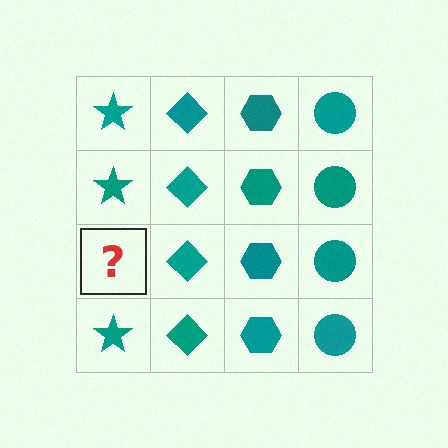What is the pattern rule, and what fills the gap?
The rule is that each column has a consistent shape. The gap should be filled with a teal star.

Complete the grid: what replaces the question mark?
The question mark should be replaced with a teal star.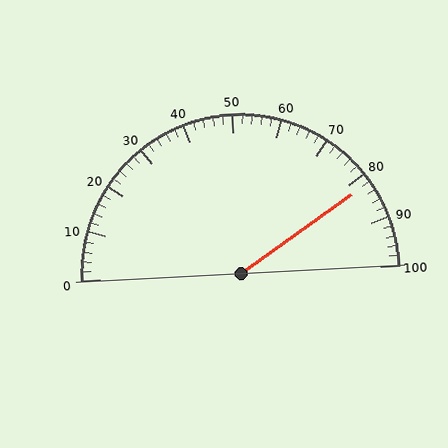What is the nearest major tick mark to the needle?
The nearest major tick mark is 80.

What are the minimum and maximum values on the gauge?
The gauge ranges from 0 to 100.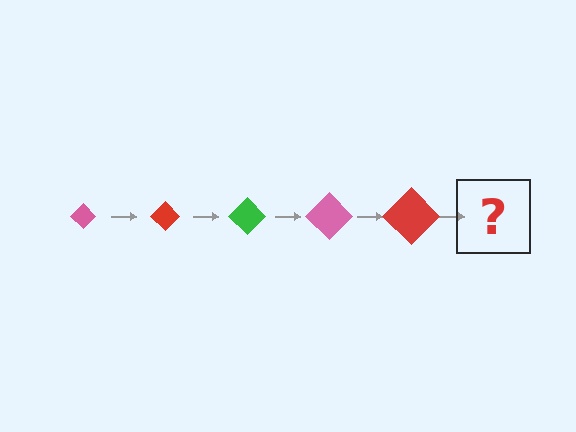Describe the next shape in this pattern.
It should be a green diamond, larger than the previous one.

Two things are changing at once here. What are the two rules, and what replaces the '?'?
The two rules are that the diamond grows larger each step and the color cycles through pink, red, and green. The '?' should be a green diamond, larger than the previous one.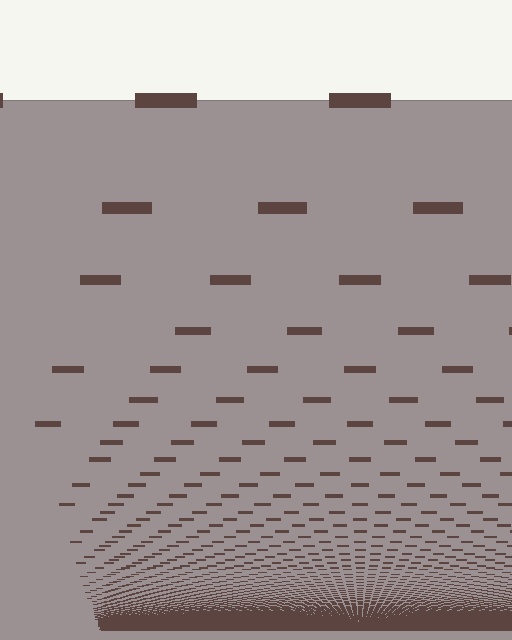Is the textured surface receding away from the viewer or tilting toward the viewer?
The surface appears to tilt toward the viewer. Texture elements get larger and sparser toward the top.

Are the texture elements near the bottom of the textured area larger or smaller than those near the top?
Smaller. The gradient is inverted — elements near the bottom are smaller and denser.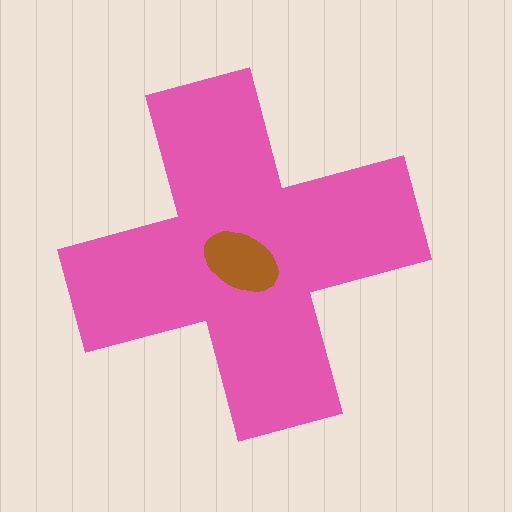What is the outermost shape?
The pink cross.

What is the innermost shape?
The brown ellipse.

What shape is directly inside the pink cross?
The brown ellipse.